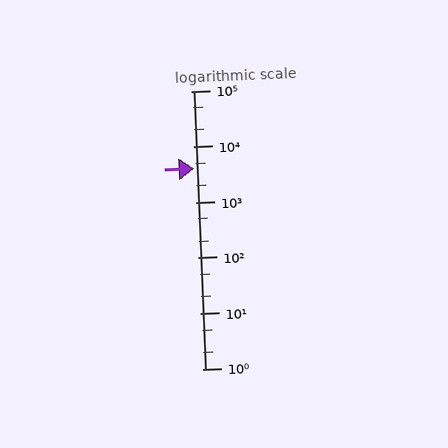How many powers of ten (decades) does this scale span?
The scale spans 5 decades, from 1 to 100000.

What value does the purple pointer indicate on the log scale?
The pointer indicates approximately 4000.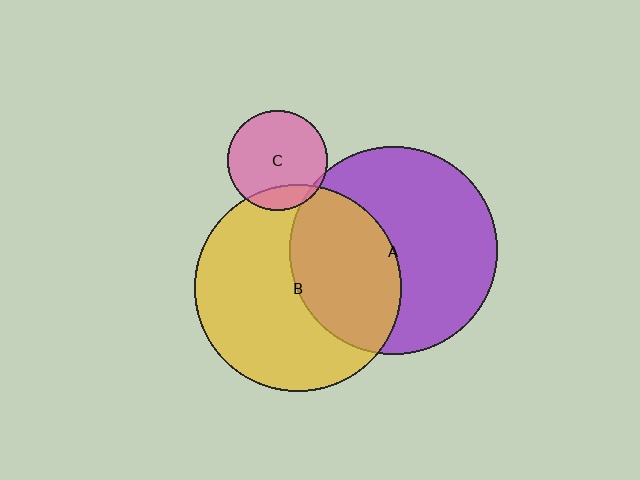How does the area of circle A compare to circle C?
Approximately 4.3 times.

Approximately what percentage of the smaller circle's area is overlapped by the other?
Approximately 15%.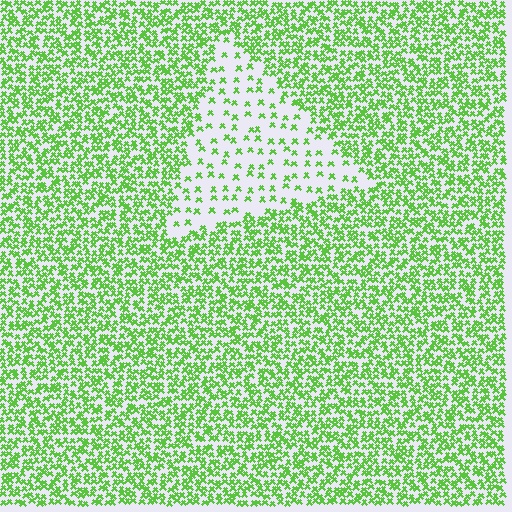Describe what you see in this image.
The image contains small lime elements arranged at two different densities. A triangle-shaped region is visible where the elements are less densely packed than the surrounding area.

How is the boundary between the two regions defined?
The boundary is defined by a change in element density (approximately 3.1x ratio). All elements are the same color, size, and shape.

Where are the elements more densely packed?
The elements are more densely packed outside the triangle boundary.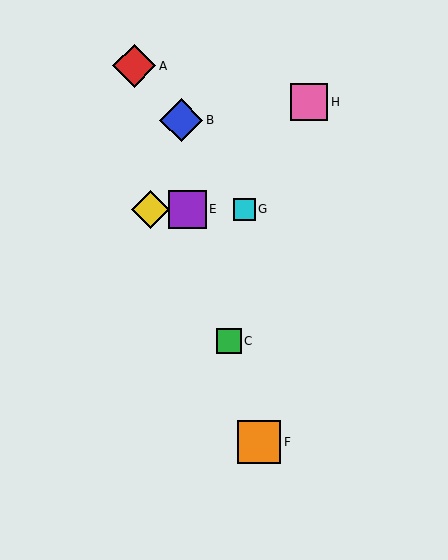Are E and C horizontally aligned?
No, E is at y≈209 and C is at y≈341.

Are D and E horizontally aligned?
Yes, both are at y≈209.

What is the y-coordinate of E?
Object E is at y≈209.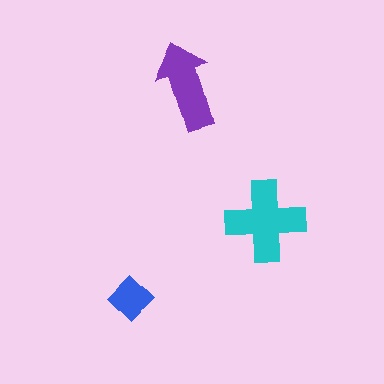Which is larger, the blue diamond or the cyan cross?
The cyan cross.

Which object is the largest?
The cyan cross.